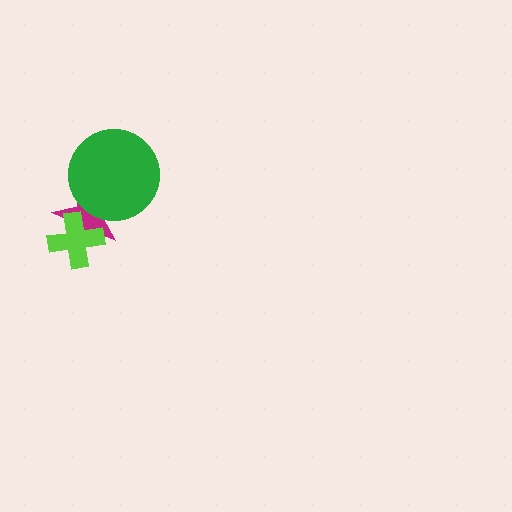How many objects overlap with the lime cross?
1 object overlaps with the lime cross.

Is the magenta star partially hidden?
Yes, it is partially covered by another shape.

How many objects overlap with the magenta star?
2 objects overlap with the magenta star.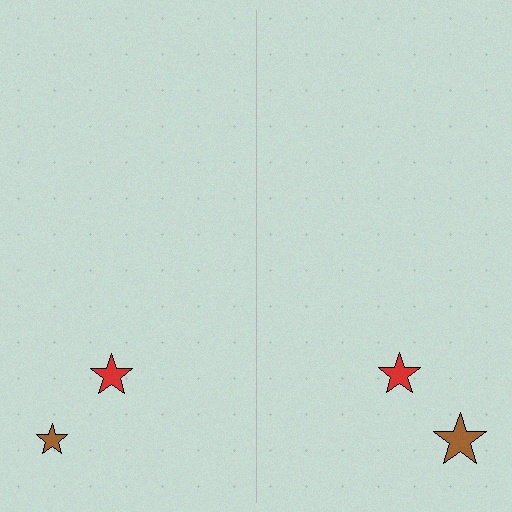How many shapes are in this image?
There are 4 shapes in this image.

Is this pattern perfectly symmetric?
No, the pattern is not perfectly symmetric. The brown star on the right side has a different size than its mirror counterpart.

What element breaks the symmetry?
The brown star on the right side has a different size than its mirror counterpart.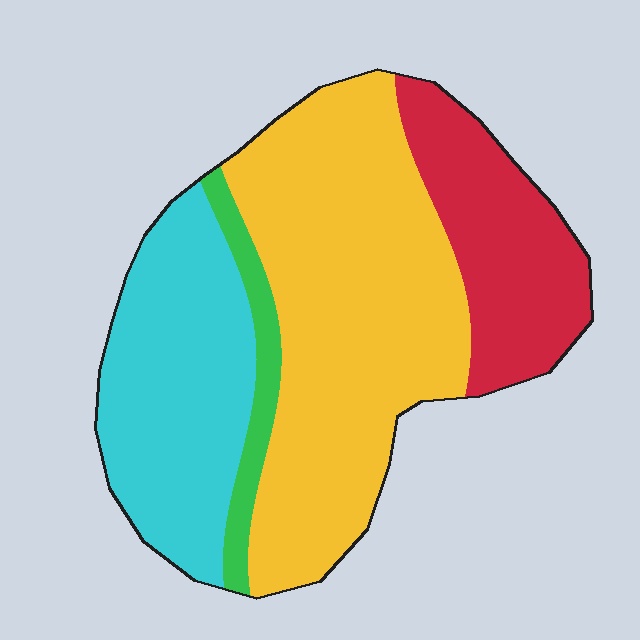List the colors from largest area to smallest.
From largest to smallest: yellow, cyan, red, green.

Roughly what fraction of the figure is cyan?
Cyan covers roughly 25% of the figure.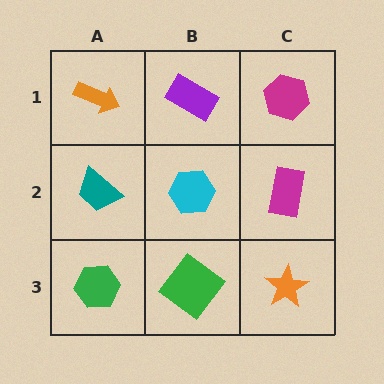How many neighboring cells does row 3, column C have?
2.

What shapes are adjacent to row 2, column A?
An orange arrow (row 1, column A), a green hexagon (row 3, column A), a cyan hexagon (row 2, column B).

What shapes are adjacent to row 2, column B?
A purple rectangle (row 1, column B), a green diamond (row 3, column B), a teal trapezoid (row 2, column A), a magenta rectangle (row 2, column C).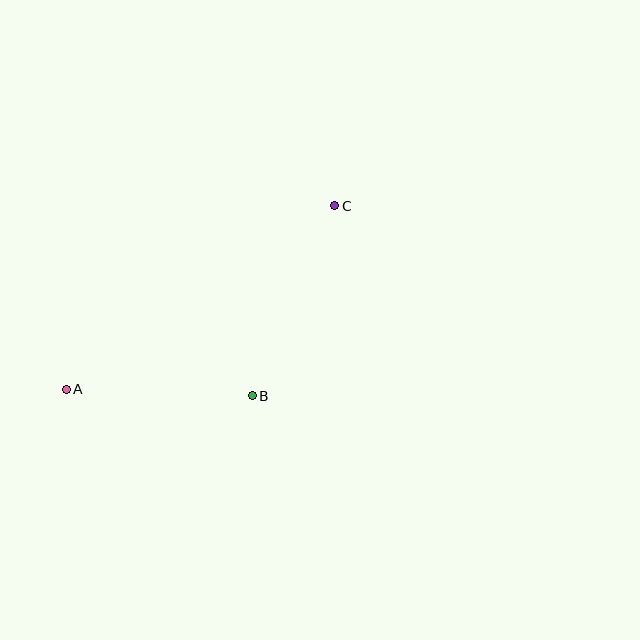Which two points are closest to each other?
Points A and B are closest to each other.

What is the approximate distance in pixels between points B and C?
The distance between B and C is approximately 207 pixels.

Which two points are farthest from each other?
Points A and C are farthest from each other.